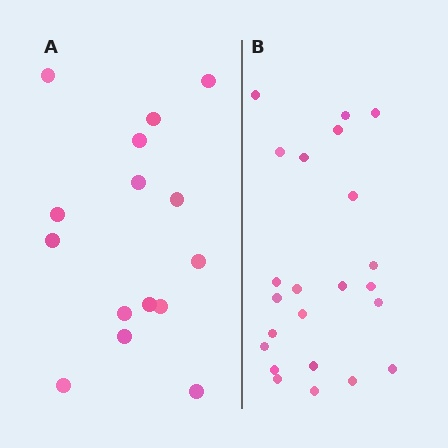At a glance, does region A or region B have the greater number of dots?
Region B (the right region) has more dots.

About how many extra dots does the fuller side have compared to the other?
Region B has roughly 8 or so more dots than region A.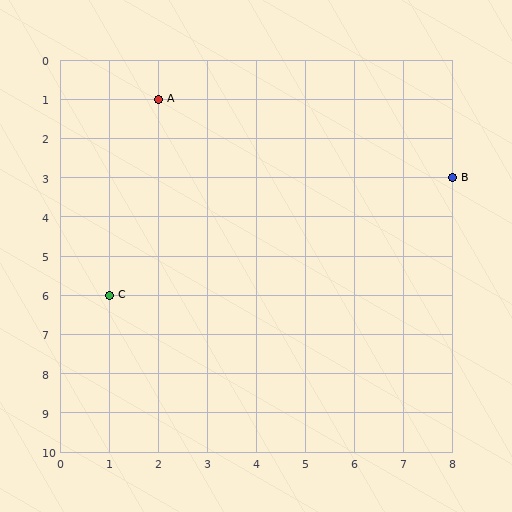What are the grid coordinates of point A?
Point A is at grid coordinates (2, 1).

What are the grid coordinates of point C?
Point C is at grid coordinates (1, 6).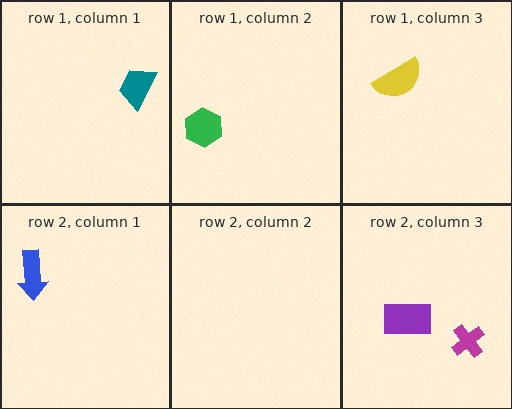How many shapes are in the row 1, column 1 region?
1.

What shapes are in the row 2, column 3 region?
The magenta cross, the purple rectangle.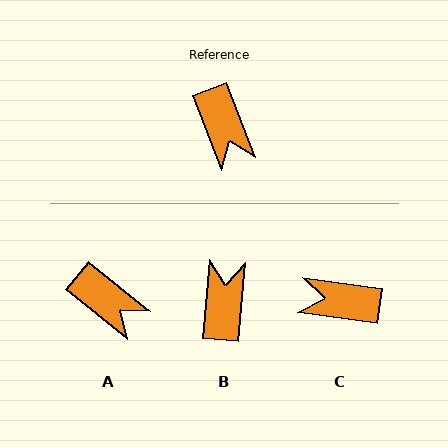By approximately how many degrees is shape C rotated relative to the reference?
Approximately 119 degrees clockwise.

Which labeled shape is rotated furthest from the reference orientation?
B, about 154 degrees away.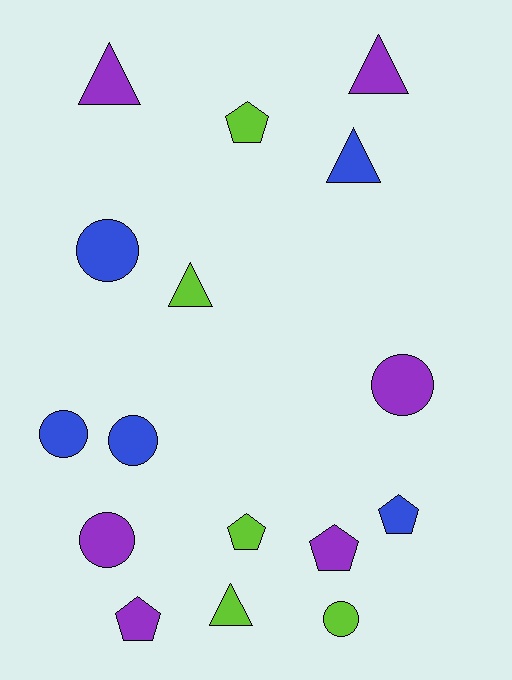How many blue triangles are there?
There is 1 blue triangle.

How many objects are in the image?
There are 16 objects.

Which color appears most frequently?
Purple, with 6 objects.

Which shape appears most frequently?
Circle, with 6 objects.